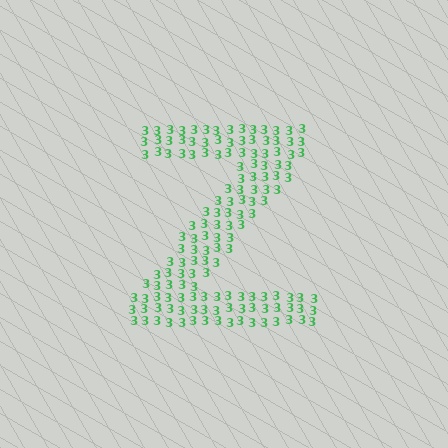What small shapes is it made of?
It is made of small digit 3's.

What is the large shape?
The large shape is the letter Z.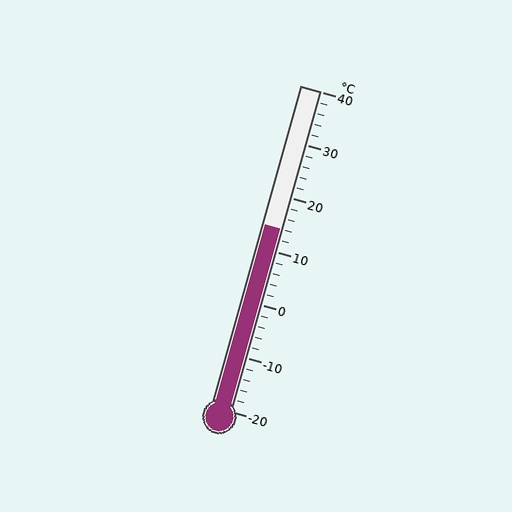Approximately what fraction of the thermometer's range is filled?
The thermometer is filled to approximately 55% of its range.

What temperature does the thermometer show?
The thermometer shows approximately 14°C.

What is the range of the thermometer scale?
The thermometer scale ranges from -20°C to 40°C.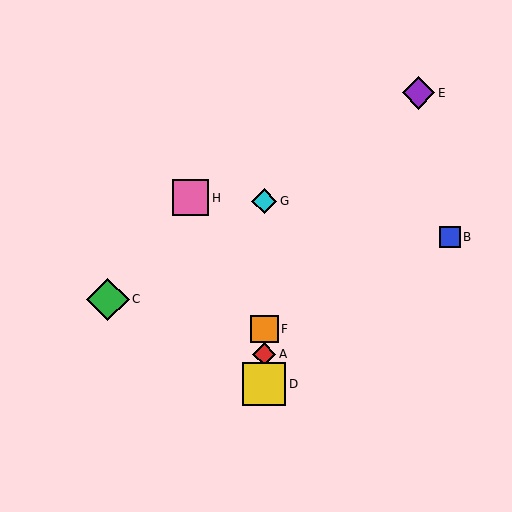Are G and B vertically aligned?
No, G is at x≈264 and B is at x≈450.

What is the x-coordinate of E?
Object E is at x≈418.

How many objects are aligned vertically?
4 objects (A, D, F, G) are aligned vertically.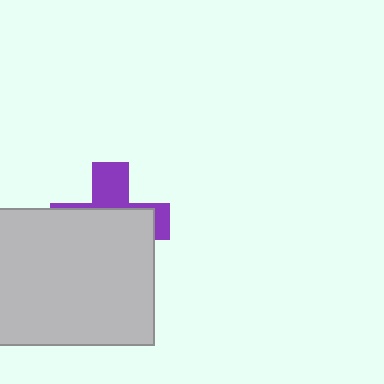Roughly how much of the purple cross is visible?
A small part of it is visible (roughly 34%).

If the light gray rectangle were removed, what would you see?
You would see the complete purple cross.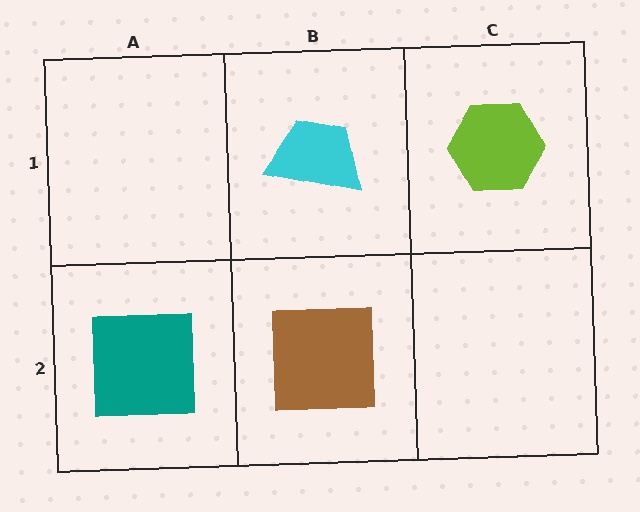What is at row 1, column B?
A cyan trapezoid.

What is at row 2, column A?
A teal square.